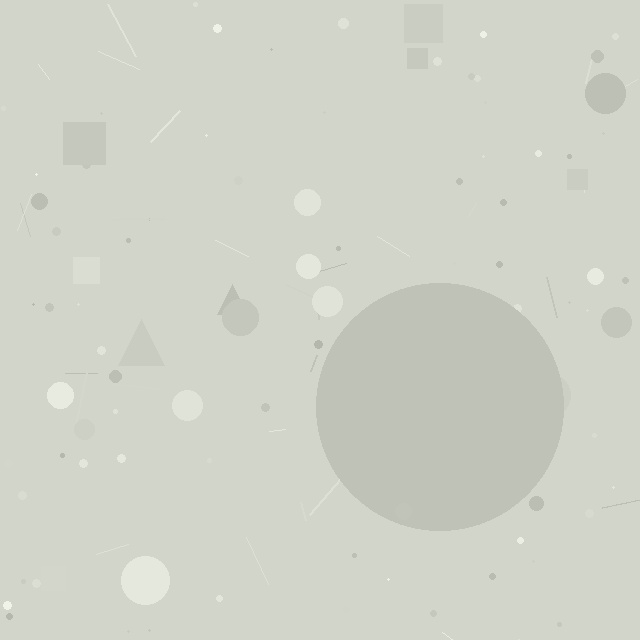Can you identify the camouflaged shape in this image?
The camouflaged shape is a circle.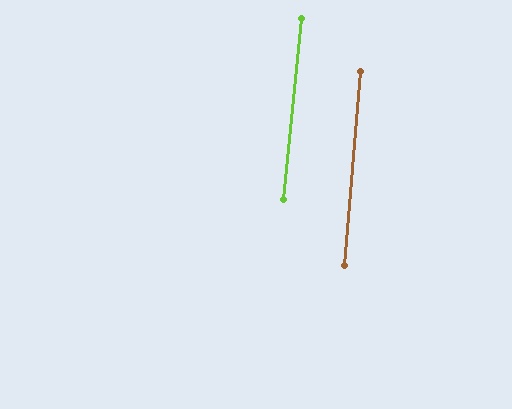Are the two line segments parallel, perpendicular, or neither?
Parallel — their directions differ by only 0.9°.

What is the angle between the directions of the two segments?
Approximately 1 degree.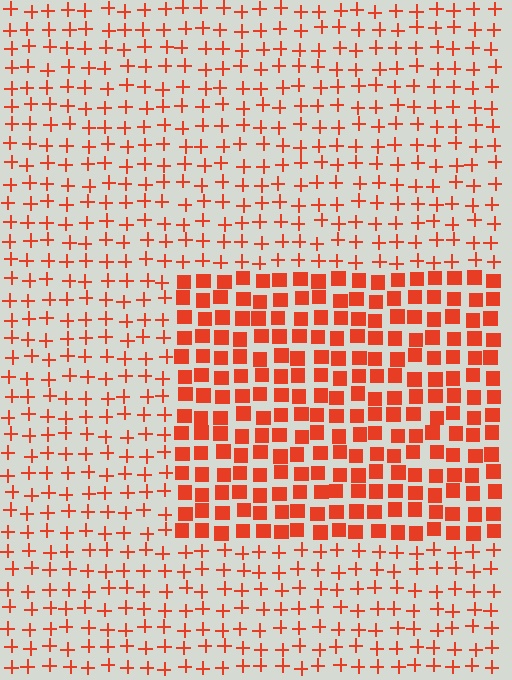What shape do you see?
I see a rectangle.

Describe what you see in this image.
The image is filled with small red elements arranged in a uniform grid. A rectangle-shaped region contains squares, while the surrounding area contains plus signs. The boundary is defined purely by the change in element shape.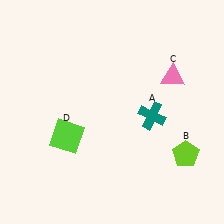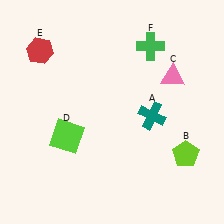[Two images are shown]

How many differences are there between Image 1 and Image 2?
There are 2 differences between the two images.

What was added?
A red hexagon (E), a green cross (F) were added in Image 2.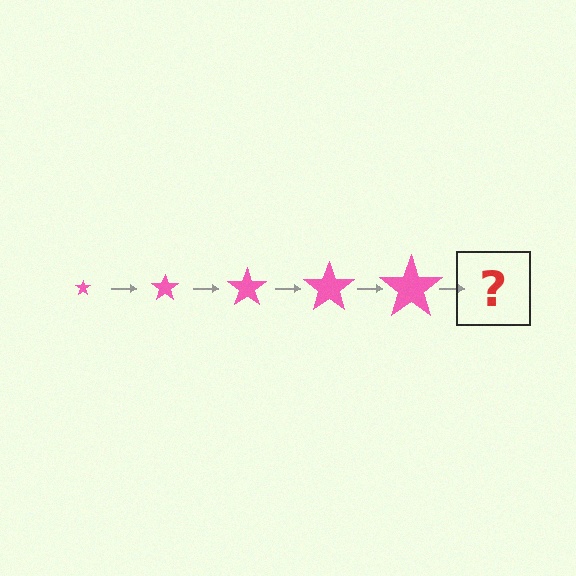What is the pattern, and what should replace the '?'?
The pattern is that the star gets progressively larger each step. The '?' should be a pink star, larger than the previous one.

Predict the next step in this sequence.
The next step is a pink star, larger than the previous one.